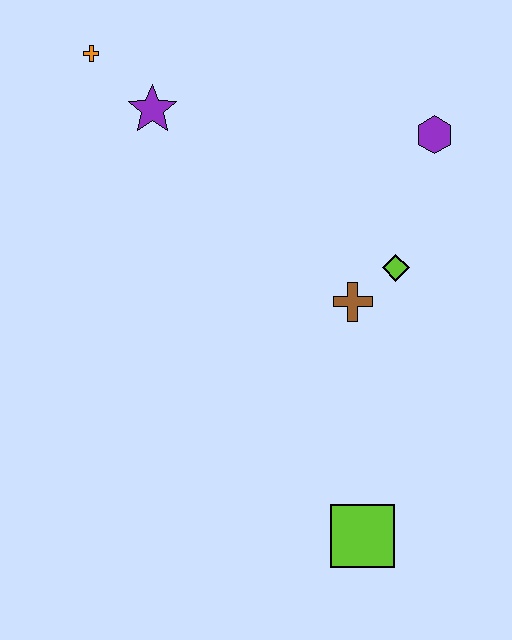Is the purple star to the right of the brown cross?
No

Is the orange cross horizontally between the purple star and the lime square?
No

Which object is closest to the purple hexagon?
The lime diamond is closest to the purple hexagon.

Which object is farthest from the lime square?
The orange cross is farthest from the lime square.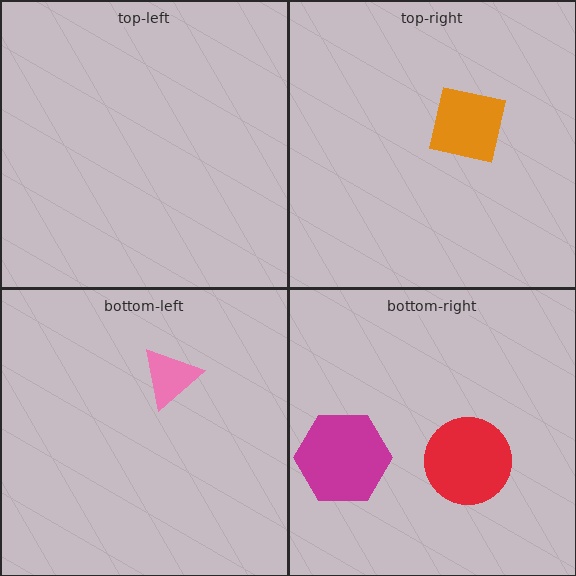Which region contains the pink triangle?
The bottom-left region.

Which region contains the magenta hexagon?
The bottom-right region.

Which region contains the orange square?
The top-right region.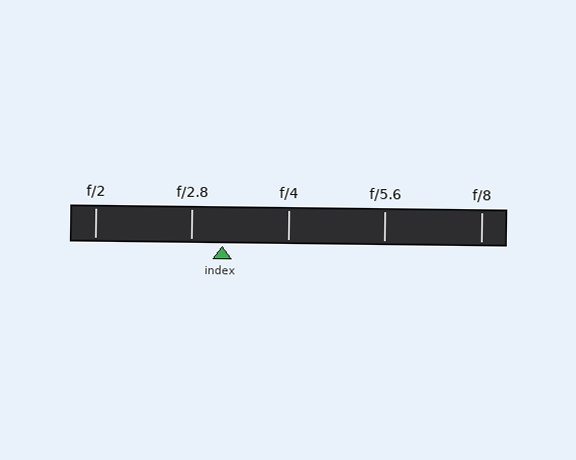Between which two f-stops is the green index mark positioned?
The index mark is between f/2.8 and f/4.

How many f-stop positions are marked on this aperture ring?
There are 5 f-stop positions marked.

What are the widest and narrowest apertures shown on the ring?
The widest aperture shown is f/2 and the narrowest is f/8.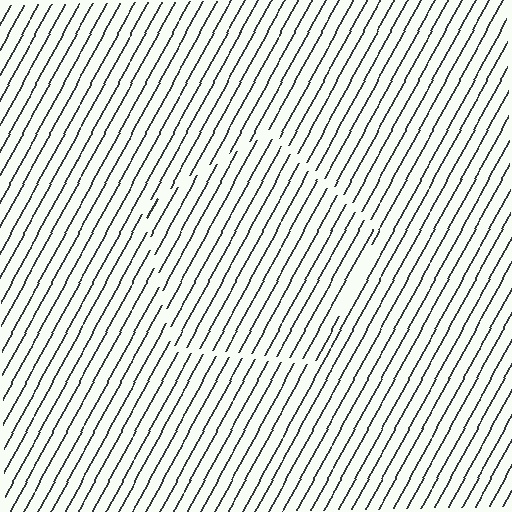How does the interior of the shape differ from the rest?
The interior of the shape contains the same grating, shifted by half a period — the contour is defined by the phase discontinuity where line-ends from the inner and outer gratings abut.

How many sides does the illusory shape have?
5 sides — the line-ends trace a pentagon.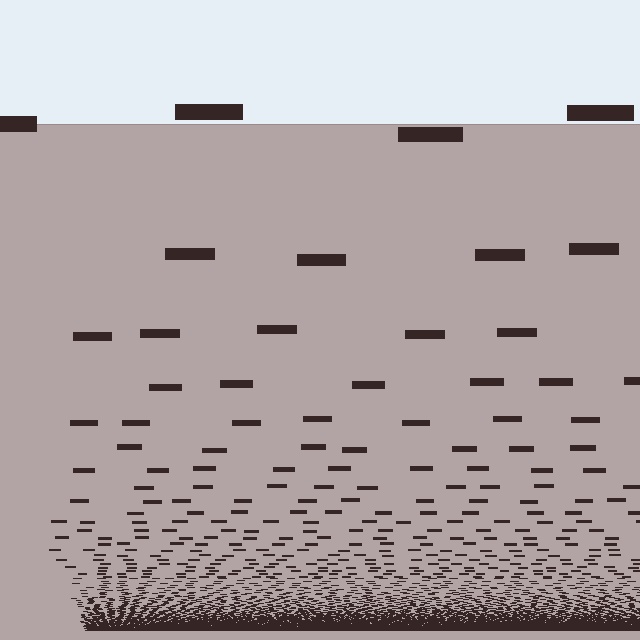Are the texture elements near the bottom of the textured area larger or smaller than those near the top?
Smaller. The gradient is inverted — elements near the bottom are smaller and denser.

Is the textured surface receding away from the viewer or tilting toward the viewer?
The surface appears to tilt toward the viewer. Texture elements get larger and sparser toward the top.